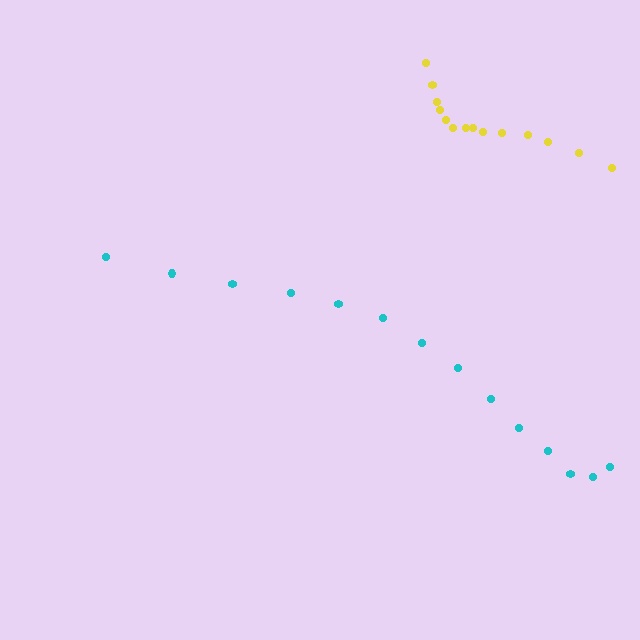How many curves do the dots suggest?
There are 2 distinct paths.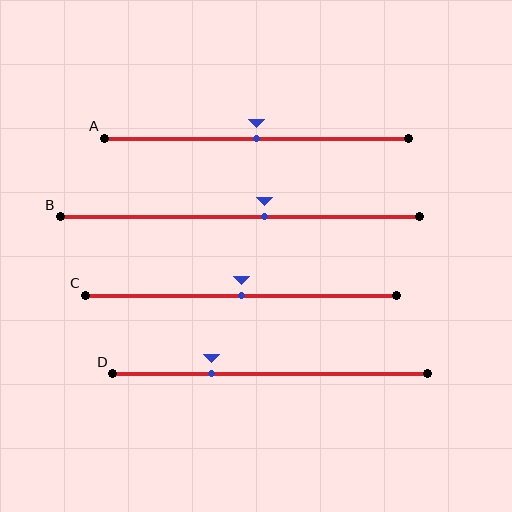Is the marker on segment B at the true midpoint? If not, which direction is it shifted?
No, the marker on segment B is shifted to the right by about 7% of the segment length.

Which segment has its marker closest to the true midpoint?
Segment A has its marker closest to the true midpoint.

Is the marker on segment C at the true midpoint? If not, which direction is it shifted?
Yes, the marker on segment C is at the true midpoint.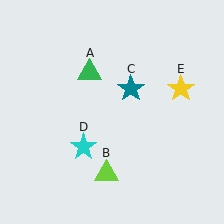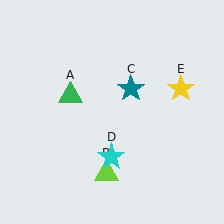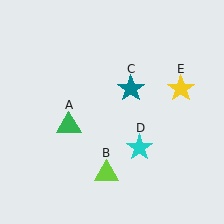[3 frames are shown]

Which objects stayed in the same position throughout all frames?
Lime triangle (object B) and teal star (object C) and yellow star (object E) remained stationary.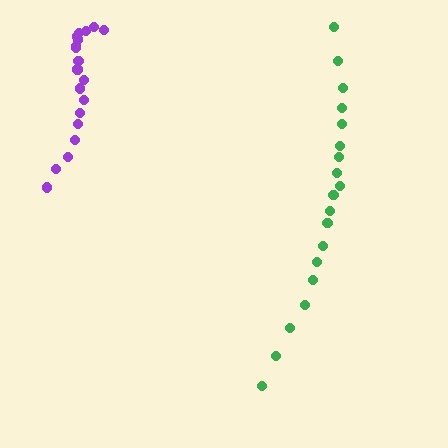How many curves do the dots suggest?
There are 2 distinct paths.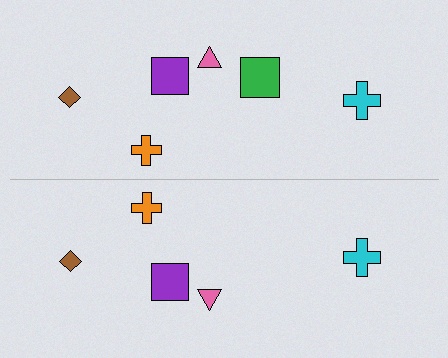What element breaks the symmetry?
A green square is missing from the bottom side.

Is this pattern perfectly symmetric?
No, the pattern is not perfectly symmetric. A green square is missing from the bottom side.